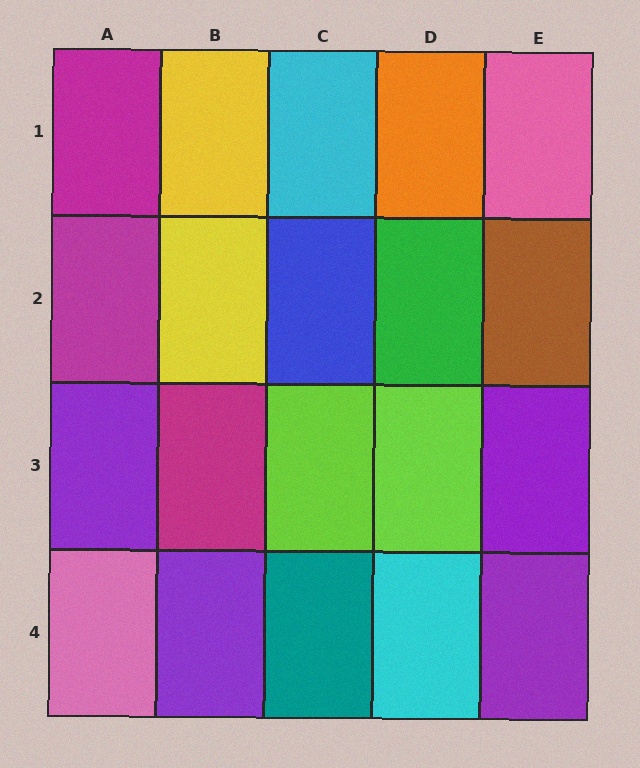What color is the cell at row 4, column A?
Pink.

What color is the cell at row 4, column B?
Purple.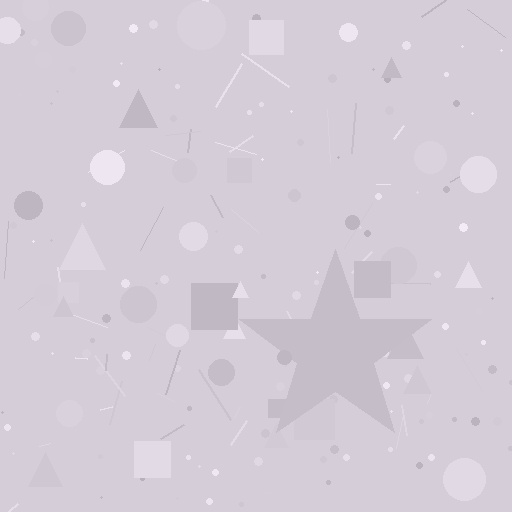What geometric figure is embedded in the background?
A star is embedded in the background.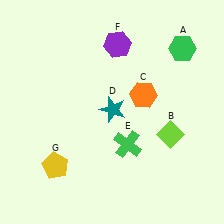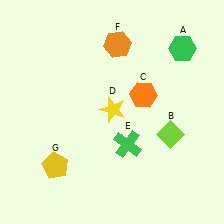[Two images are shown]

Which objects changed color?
D changed from teal to yellow. F changed from purple to orange.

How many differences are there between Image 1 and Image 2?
There are 2 differences between the two images.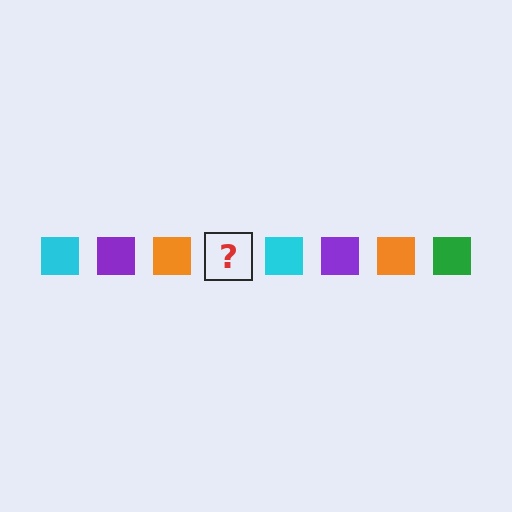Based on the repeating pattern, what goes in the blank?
The blank should be a green square.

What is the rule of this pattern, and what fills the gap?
The rule is that the pattern cycles through cyan, purple, orange, green squares. The gap should be filled with a green square.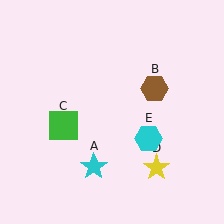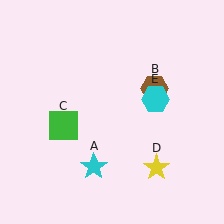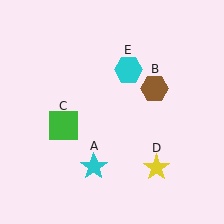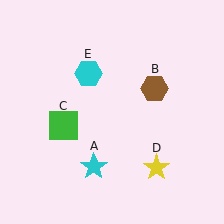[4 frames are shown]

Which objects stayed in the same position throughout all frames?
Cyan star (object A) and brown hexagon (object B) and green square (object C) and yellow star (object D) remained stationary.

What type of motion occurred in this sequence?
The cyan hexagon (object E) rotated counterclockwise around the center of the scene.